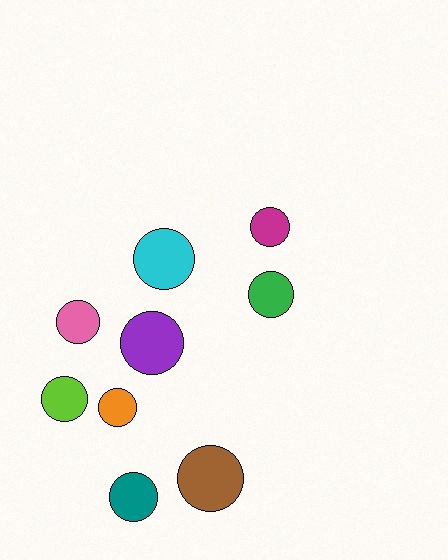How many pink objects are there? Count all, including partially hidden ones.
There is 1 pink object.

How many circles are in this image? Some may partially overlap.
There are 9 circles.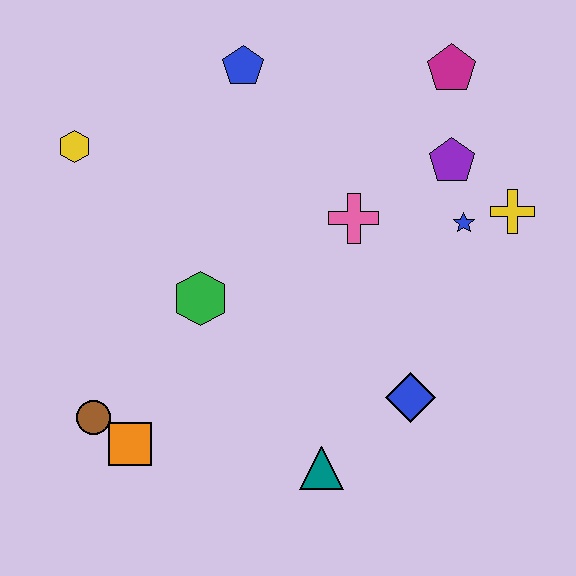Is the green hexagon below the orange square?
No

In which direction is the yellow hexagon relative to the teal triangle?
The yellow hexagon is above the teal triangle.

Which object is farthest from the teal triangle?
The magenta pentagon is farthest from the teal triangle.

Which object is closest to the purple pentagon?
The blue star is closest to the purple pentagon.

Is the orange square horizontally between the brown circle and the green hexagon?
Yes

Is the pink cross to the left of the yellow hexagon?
No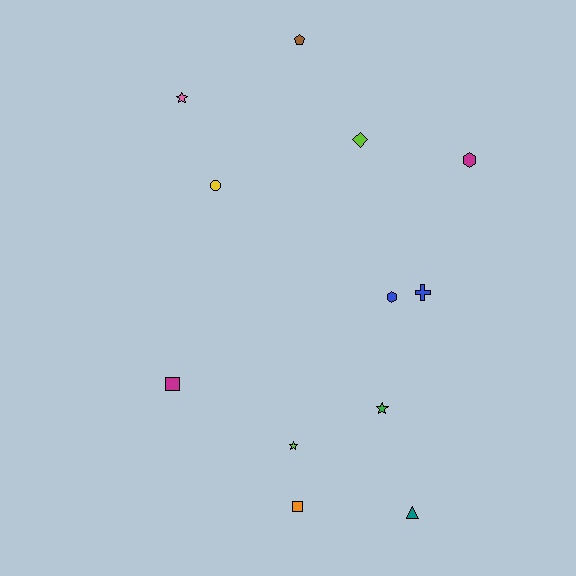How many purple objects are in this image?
There are no purple objects.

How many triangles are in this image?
There is 1 triangle.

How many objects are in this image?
There are 12 objects.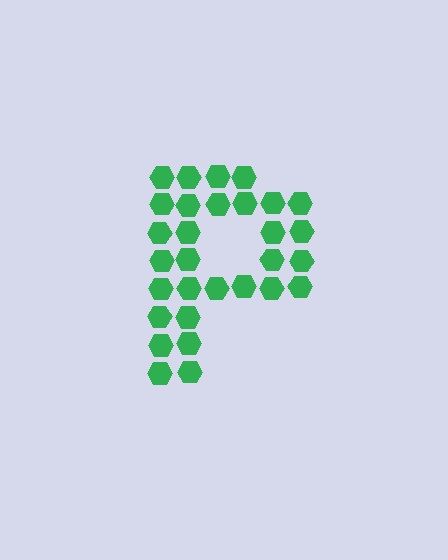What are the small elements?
The small elements are hexagons.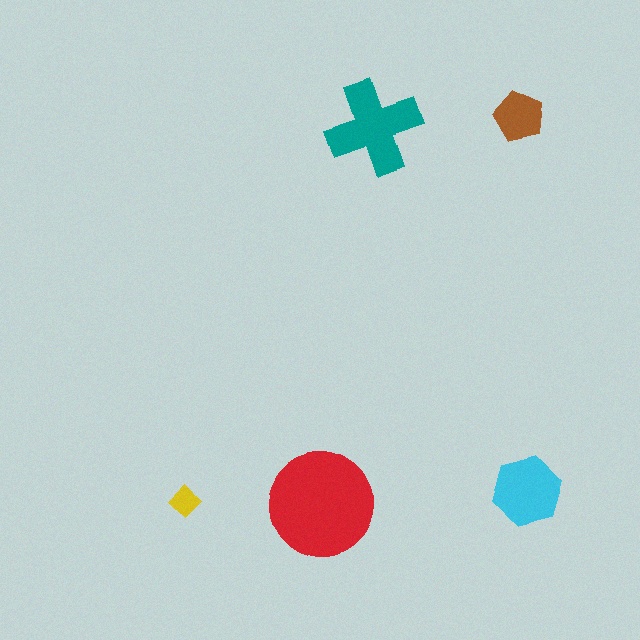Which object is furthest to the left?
The yellow diamond is leftmost.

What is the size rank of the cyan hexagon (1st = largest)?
3rd.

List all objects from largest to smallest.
The red circle, the teal cross, the cyan hexagon, the brown pentagon, the yellow diamond.